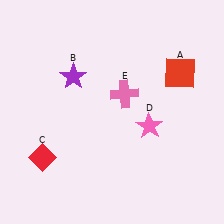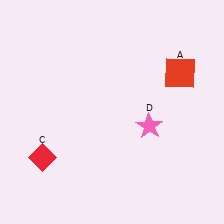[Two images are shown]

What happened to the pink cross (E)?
The pink cross (E) was removed in Image 2. It was in the top-right area of Image 1.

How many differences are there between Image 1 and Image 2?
There are 2 differences between the two images.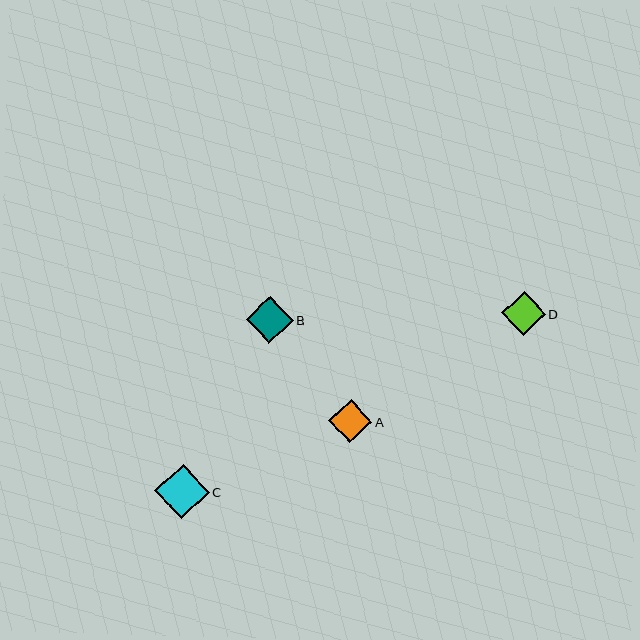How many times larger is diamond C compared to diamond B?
Diamond C is approximately 1.2 times the size of diamond B.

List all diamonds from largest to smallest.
From largest to smallest: C, B, D, A.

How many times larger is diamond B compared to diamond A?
Diamond B is approximately 1.1 times the size of diamond A.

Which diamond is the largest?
Diamond C is the largest with a size of approximately 54 pixels.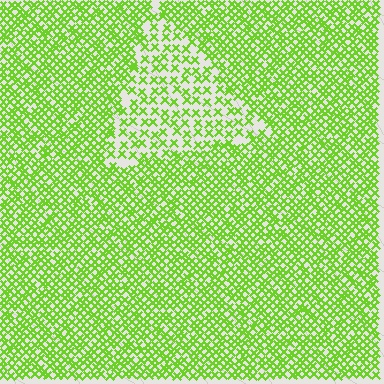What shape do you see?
I see a triangle.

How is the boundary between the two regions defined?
The boundary is defined by a change in element density (approximately 2.0x ratio). All elements are the same color, size, and shape.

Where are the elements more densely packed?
The elements are more densely packed outside the triangle boundary.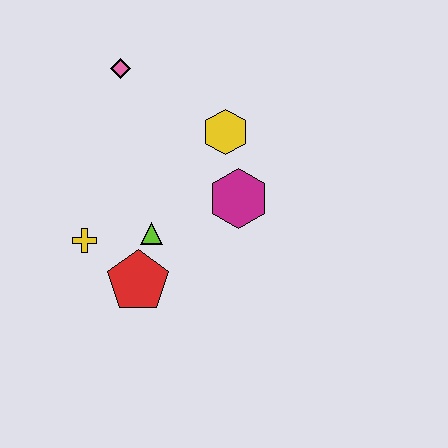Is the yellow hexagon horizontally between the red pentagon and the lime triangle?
No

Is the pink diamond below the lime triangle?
No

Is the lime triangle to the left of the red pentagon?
No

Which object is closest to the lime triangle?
The red pentagon is closest to the lime triangle.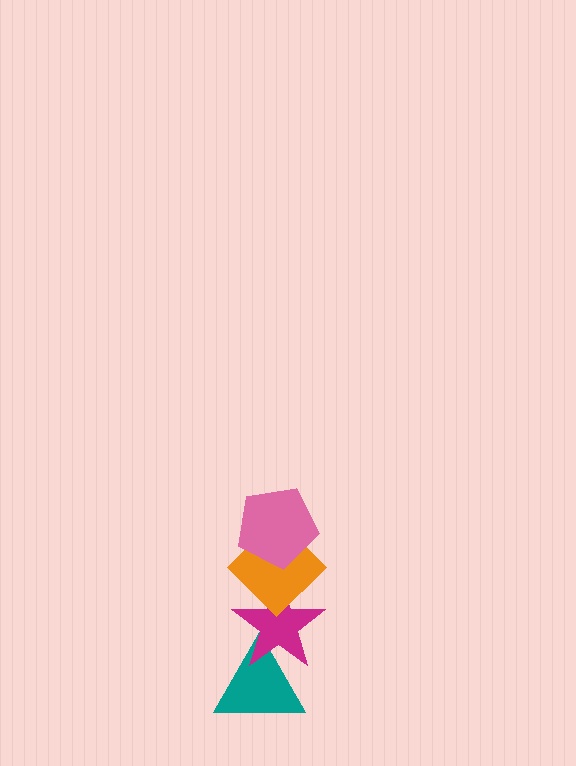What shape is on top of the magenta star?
The orange diamond is on top of the magenta star.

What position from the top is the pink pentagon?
The pink pentagon is 1st from the top.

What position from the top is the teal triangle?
The teal triangle is 4th from the top.